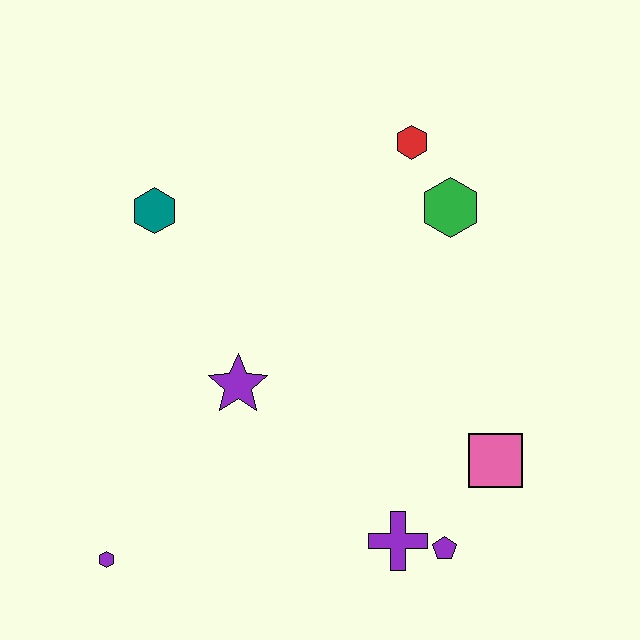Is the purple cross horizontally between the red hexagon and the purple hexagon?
Yes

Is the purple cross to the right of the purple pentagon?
No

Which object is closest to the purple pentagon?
The purple cross is closest to the purple pentagon.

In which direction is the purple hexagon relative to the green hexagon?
The purple hexagon is below the green hexagon.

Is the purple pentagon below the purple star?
Yes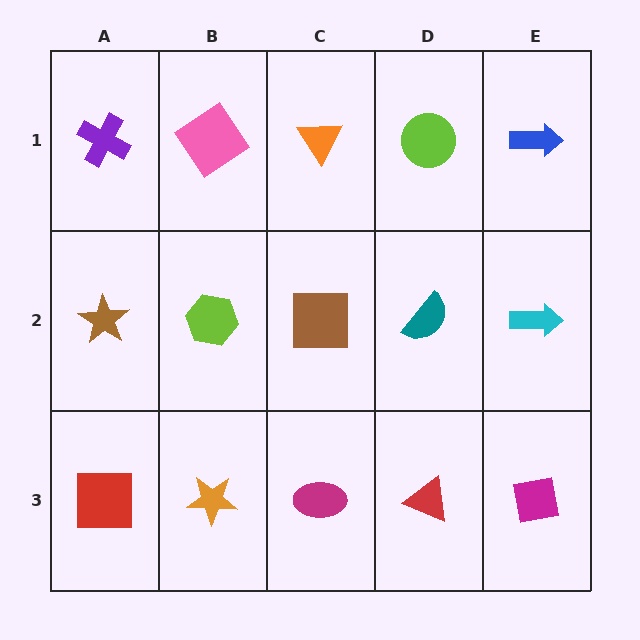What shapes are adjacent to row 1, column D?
A teal semicircle (row 2, column D), an orange triangle (row 1, column C), a blue arrow (row 1, column E).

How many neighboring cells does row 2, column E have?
3.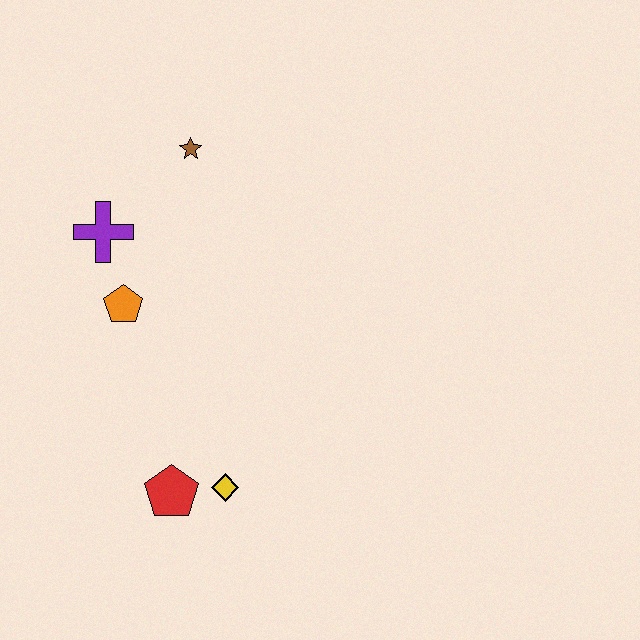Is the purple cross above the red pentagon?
Yes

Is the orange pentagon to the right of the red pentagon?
No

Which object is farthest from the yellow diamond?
The brown star is farthest from the yellow diamond.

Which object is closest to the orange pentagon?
The purple cross is closest to the orange pentagon.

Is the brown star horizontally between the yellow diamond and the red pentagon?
Yes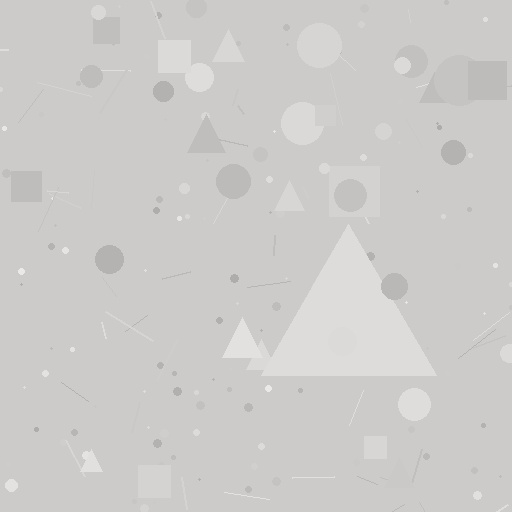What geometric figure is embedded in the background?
A triangle is embedded in the background.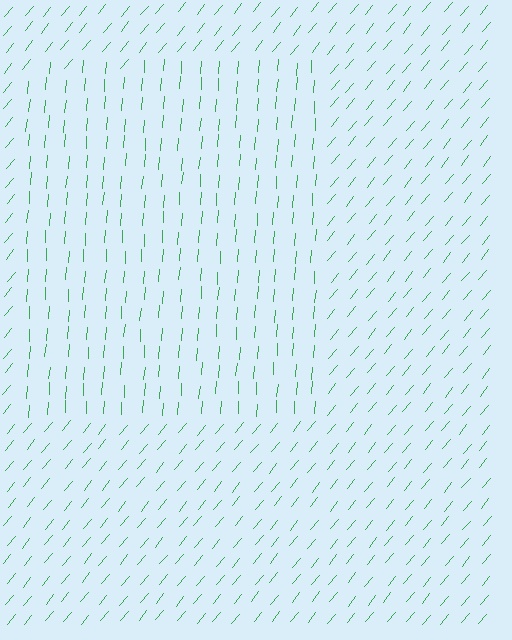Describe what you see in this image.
The image is filled with small green line segments. A rectangle region in the image has lines oriented differently from the surrounding lines, creating a visible texture boundary.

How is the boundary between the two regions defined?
The boundary is defined purely by a change in line orientation (approximately 35 degrees difference). All lines are the same color and thickness.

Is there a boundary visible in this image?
Yes, there is a texture boundary formed by a change in line orientation.